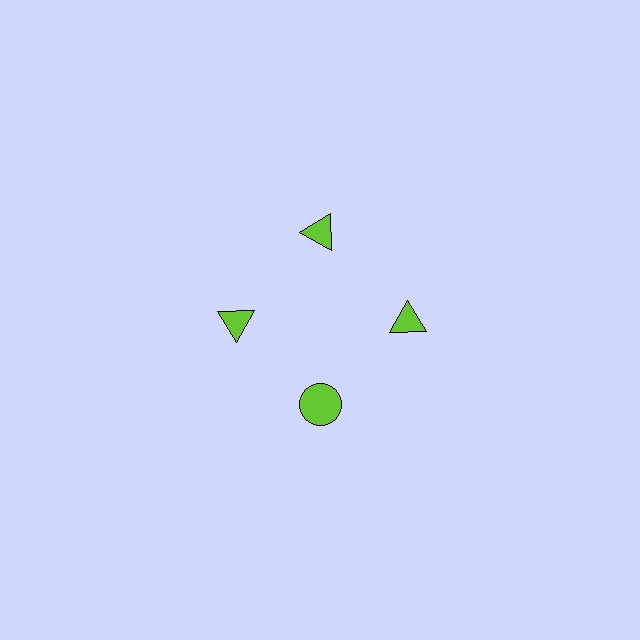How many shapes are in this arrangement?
There are 4 shapes arranged in a ring pattern.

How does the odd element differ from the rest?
It has a different shape: circle instead of triangle.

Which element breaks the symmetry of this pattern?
The lime circle at roughly the 6 o'clock position breaks the symmetry. All other shapes are lime triangles.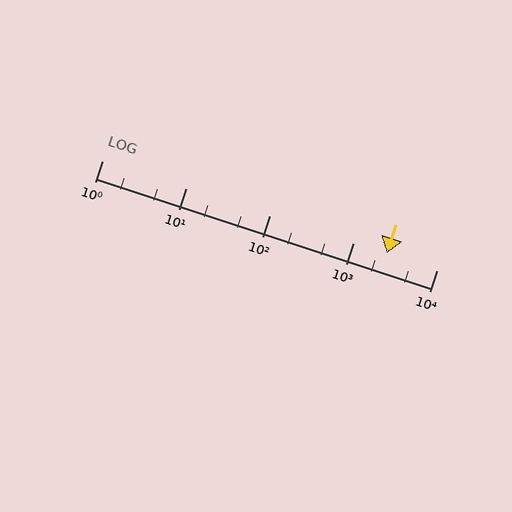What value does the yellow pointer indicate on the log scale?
The pointer indicates approximately 2500.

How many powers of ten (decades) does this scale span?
The scale spans 4 decades, from 1 to 10000.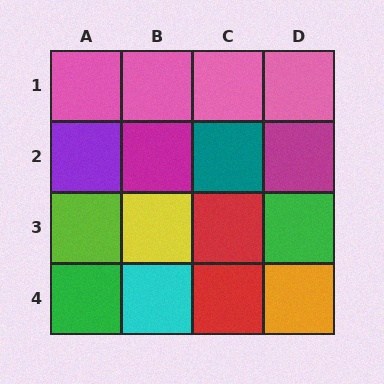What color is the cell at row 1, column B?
Pink.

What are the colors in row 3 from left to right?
Lime, yellow, red, green.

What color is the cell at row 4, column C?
Red.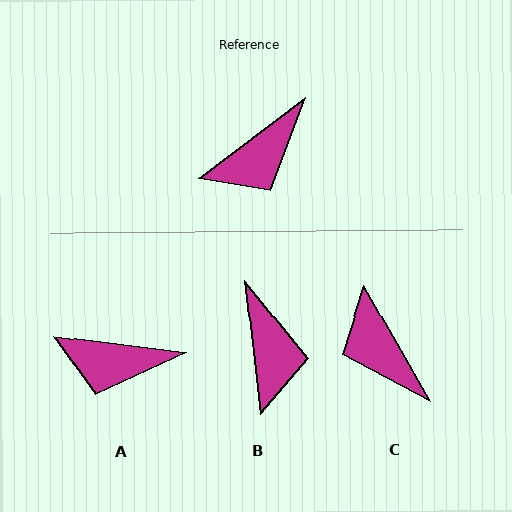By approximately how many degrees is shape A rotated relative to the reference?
Approximately 45 degrees clockwise.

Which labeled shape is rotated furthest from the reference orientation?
C, about 98 degrees away.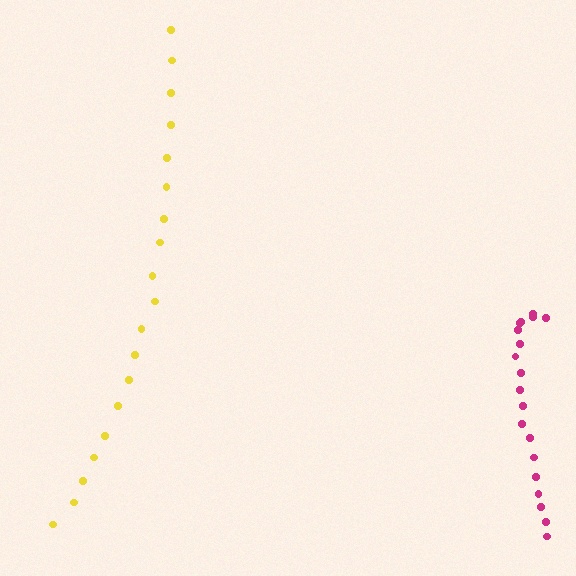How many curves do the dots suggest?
There are 2 distinct paths.